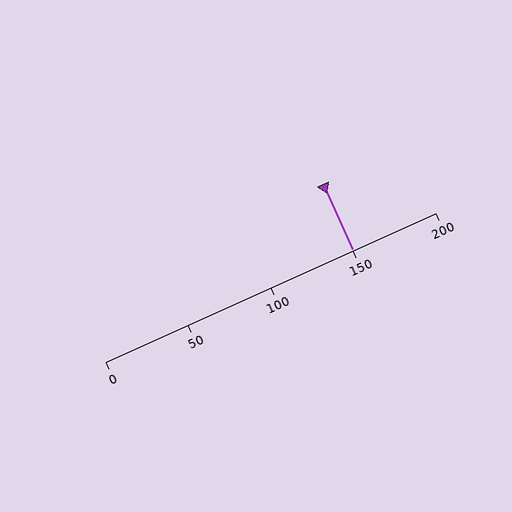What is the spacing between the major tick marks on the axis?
The major ticks are spaced 50 apart.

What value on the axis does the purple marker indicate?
The marker indicates approximately 150.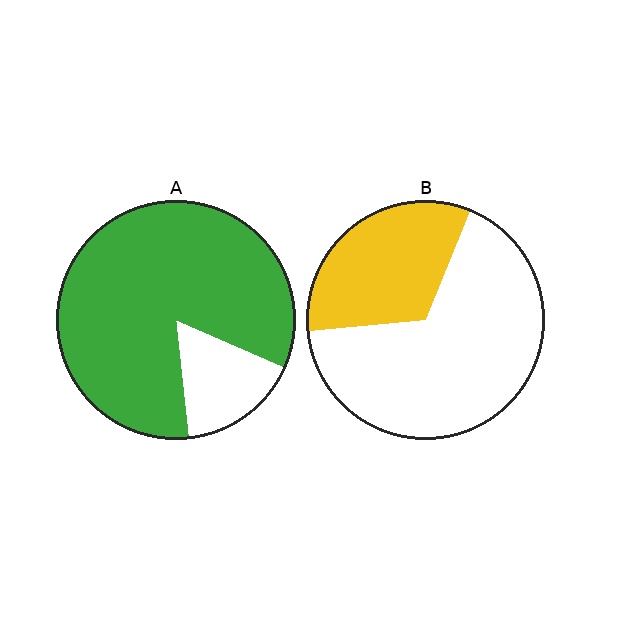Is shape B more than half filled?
No.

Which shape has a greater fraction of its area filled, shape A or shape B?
Shape A.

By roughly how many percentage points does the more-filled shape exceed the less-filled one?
By roughly 50 percentage points (A over B).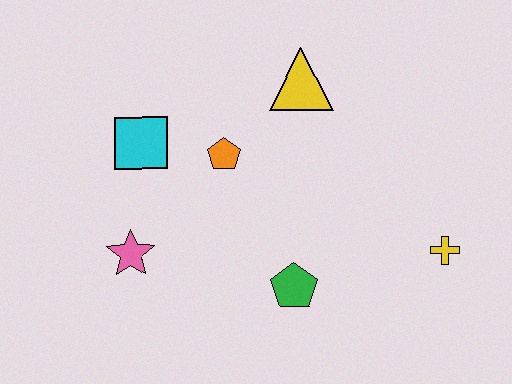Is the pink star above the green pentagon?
Yes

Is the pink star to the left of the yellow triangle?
Yes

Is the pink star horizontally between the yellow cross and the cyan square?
No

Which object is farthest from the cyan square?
The yellow cross is farthest from the cyan square.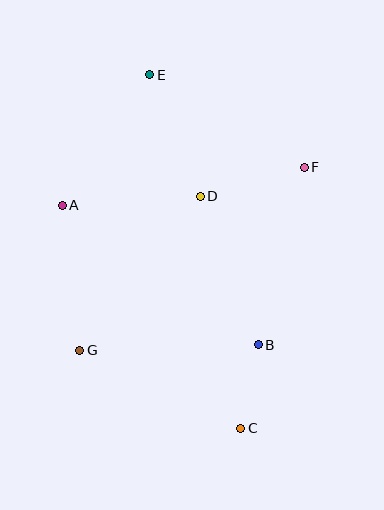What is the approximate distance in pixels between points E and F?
The distance between E and F is approximately 180 pixels.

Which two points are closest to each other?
Points B and C are closest to each other.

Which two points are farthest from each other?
Points C and E are farthest from each other.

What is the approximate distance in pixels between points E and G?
The distance between E and G is approximately 284 pixels.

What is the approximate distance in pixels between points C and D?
The distance between C and D is approximately 236 pixels.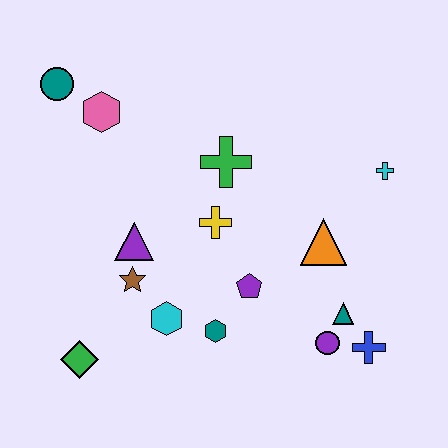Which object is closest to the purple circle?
The teal triangle is closest to the purple circle.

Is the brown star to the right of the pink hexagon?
Yes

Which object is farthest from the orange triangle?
The teal circle is farthest from the orange triangle.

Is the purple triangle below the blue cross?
No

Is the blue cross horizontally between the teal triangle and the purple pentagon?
No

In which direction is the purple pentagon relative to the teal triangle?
The purple pentagon is to the left of the teal triangle.